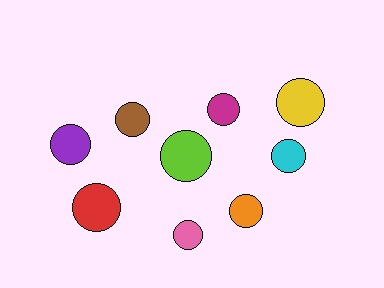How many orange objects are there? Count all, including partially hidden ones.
There is 1 orange object.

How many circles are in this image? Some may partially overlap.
There are 9 circles.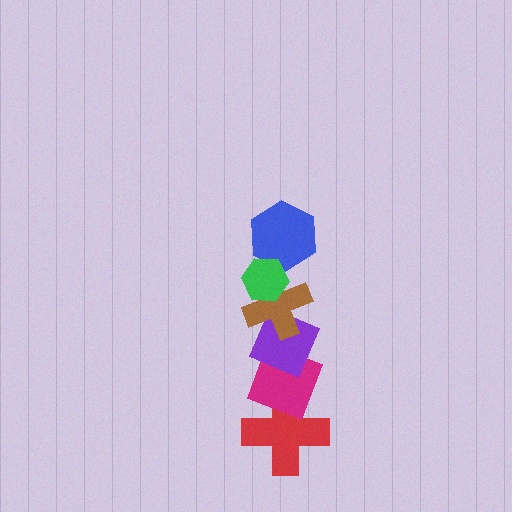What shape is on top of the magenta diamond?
The purple diamond is on top of the magenta diamond.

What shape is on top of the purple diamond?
The brown cross is on top of the purple diamond.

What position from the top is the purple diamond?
The purple diamond is 4th from the top.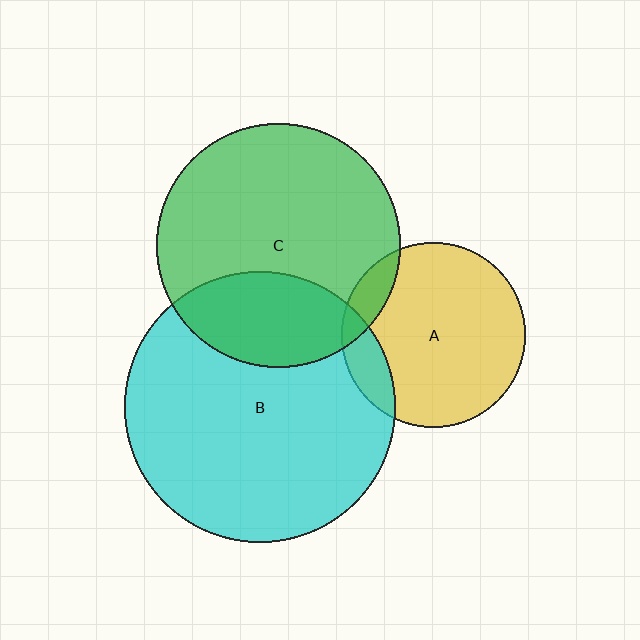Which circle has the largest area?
Circle B (cyan).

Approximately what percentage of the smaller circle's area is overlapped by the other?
Approximately 30%.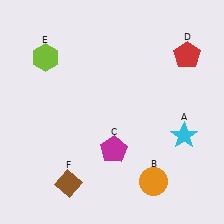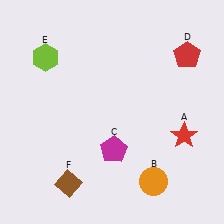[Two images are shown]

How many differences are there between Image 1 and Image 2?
There is 1 difference between the two images.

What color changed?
The star (A) changed from cyan in Image 1 to red in Image 2.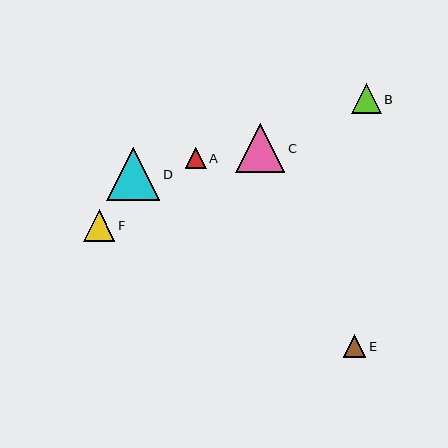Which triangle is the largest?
Triangle D is the largest with a size of approximately 53 pixels.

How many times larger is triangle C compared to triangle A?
Triangle C is approximately 2.4 times the size of triangle A.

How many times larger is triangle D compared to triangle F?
Triangle D is approximately 1.7 times the size of triangle F.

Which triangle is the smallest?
Triangle A is the smallest with a size of approximately 21 pixels.